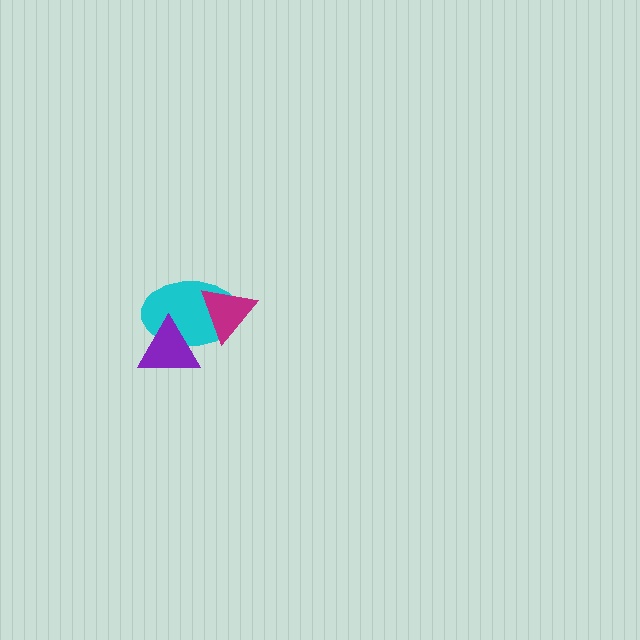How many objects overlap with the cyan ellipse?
2 objects overlap with the cyan ellipse.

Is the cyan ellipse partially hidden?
Yes, it is partially covered by another shape.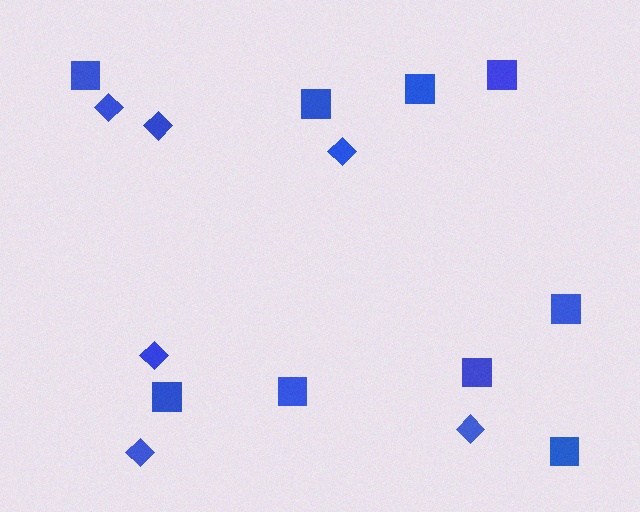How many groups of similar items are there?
There are 2 groups: one group of squares (9) and one group of diamonds (6).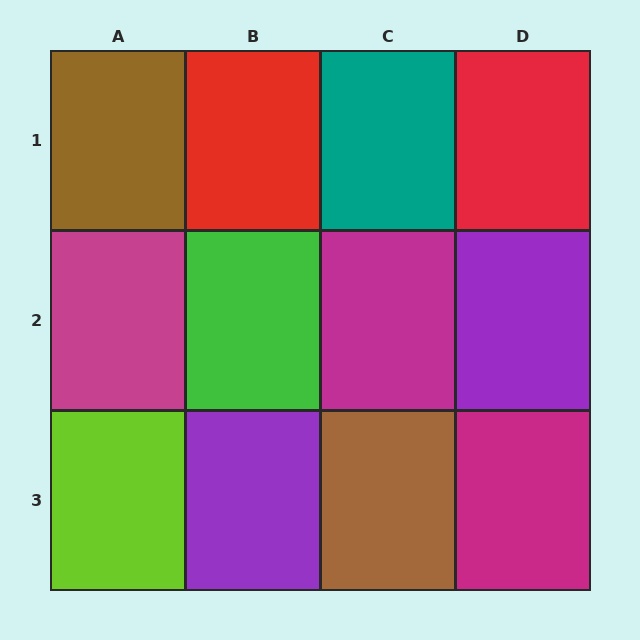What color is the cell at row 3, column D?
Magenta.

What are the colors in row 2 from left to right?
Magenta, green, magenta, purple.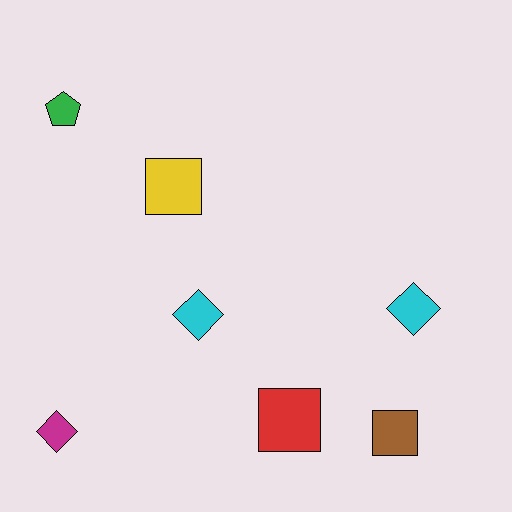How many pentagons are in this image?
There is 1 pentagon.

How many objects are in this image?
There are 7 objects.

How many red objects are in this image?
There is 1 red object.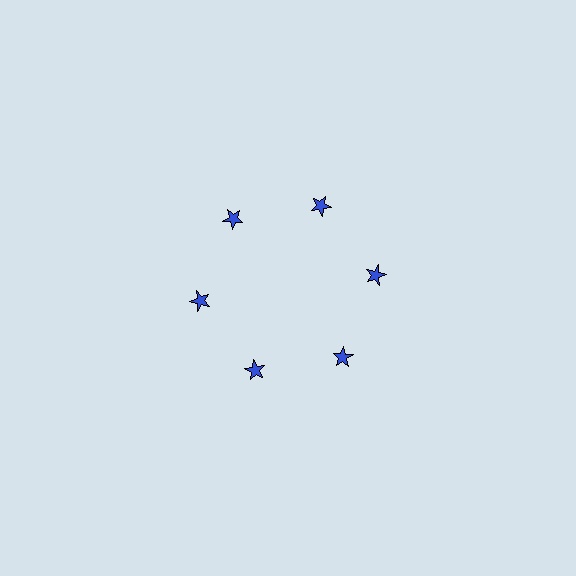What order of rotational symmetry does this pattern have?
This pattern has 6-fold rotational symmetry.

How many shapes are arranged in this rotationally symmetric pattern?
There are 6 shapes, arranged in 6 groups of 1.